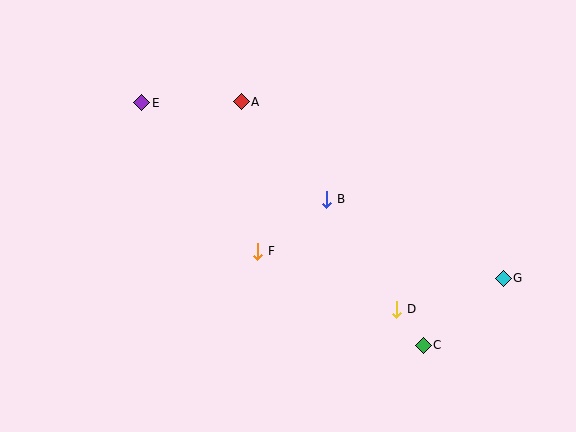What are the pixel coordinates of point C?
Point C is at (423, 345).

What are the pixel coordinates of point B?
Point B is at (327, 199).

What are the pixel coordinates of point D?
Point D is at (397, 309).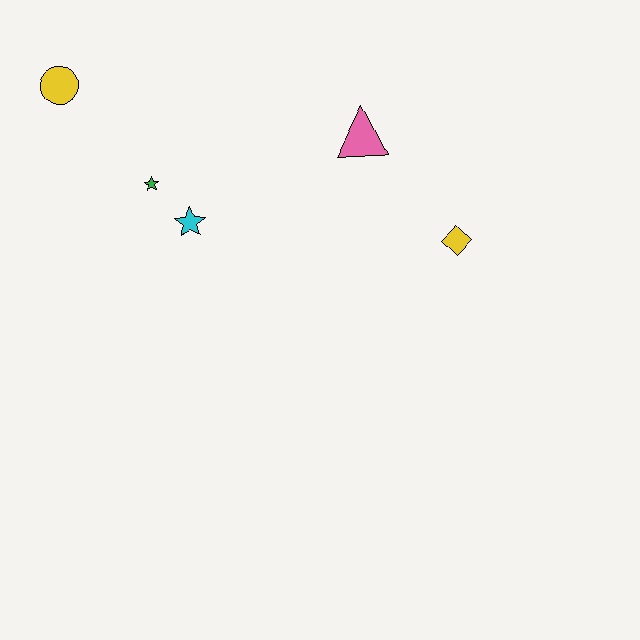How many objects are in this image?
There are 5 objects.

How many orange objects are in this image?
There are no orange objects.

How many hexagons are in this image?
There are no hexagons.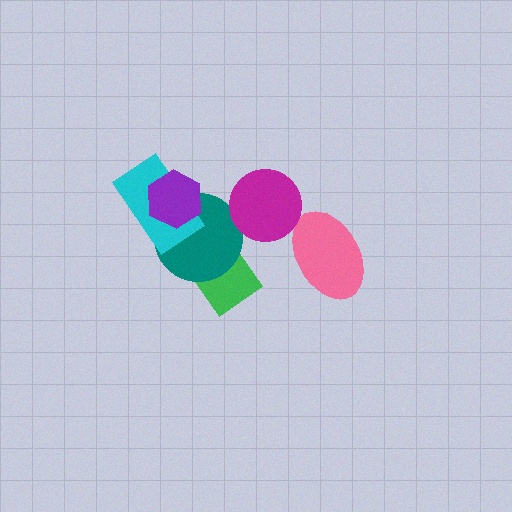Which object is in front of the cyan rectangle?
The purple hexagon is in front of the cyan rectangle.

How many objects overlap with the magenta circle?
0 objects overlap with the magenta circle.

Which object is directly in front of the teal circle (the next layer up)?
The cyan rectangle is directly in front of the teal circle.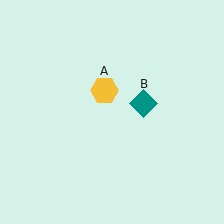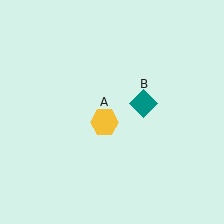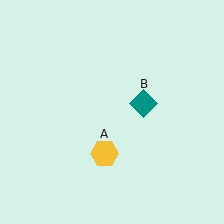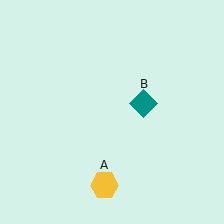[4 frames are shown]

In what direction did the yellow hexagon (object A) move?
The yellow hexagon (object A) moved down.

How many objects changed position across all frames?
1 object changed position: yellow hexagon (object A).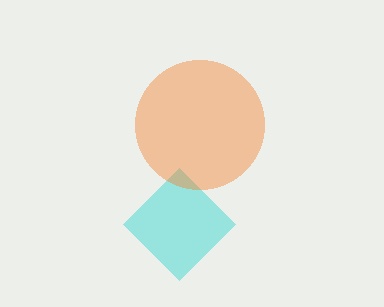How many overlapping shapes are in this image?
There are 2 overlapping shapes in the image.